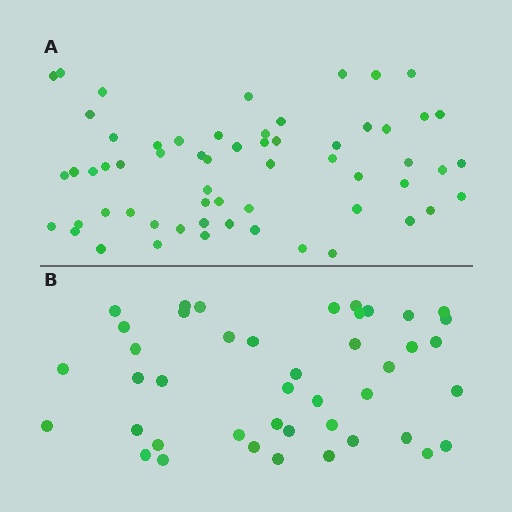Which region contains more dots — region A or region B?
Region A (the top region) has more dots.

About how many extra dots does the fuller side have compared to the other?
Region A has approximately 15 more dots than region B.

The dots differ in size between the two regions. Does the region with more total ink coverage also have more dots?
No. Region B has more total ink coverage because its dots are larger, but region A actually contains more individual dots. Total area can be misleading — the number of items is what matters here.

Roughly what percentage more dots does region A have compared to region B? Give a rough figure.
About 40% more.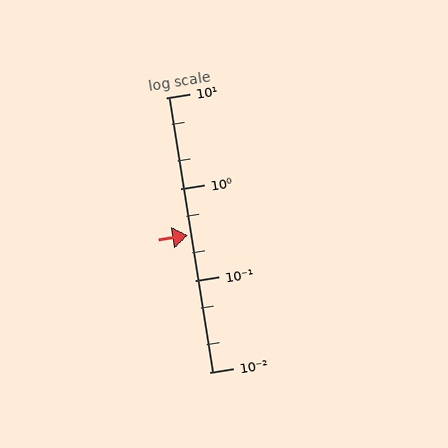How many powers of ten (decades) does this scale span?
The scale spans 3 decades, from 0.01 to 10.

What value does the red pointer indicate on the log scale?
The pointer indicates approximately 0.31.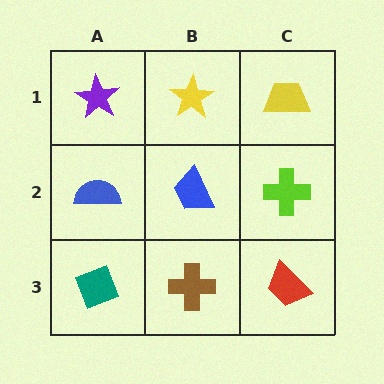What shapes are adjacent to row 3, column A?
A blue semicircle (row 2, column A), a brown cross (row 3, column B).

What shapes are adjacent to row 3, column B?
A blue trapezoid (row 2, column B), a teal diamond (row 3, column A), a red trapezoid (row 3, column C).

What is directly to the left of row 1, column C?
A yellow star.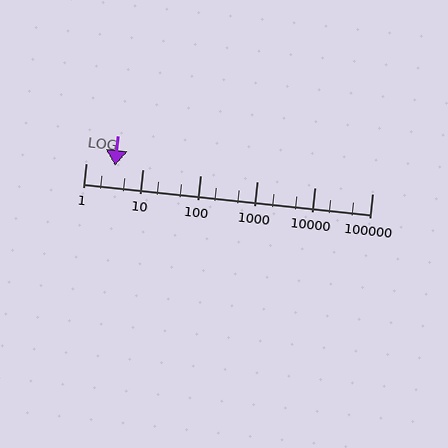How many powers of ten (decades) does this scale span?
The scale spans 5 decades, from 1 to 100000.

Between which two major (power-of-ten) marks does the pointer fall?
The pointer is between 1 and 10.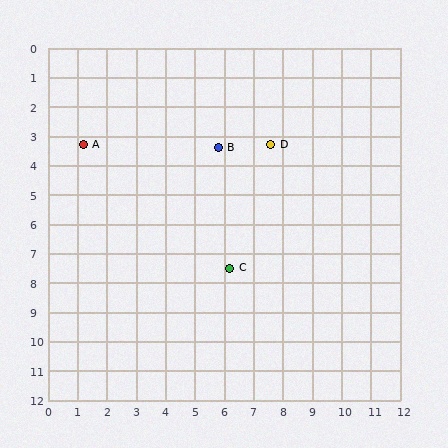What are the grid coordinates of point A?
Point A is at approximately (1.2, 3.3).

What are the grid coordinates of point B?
Point B is at approximately (5.8, 3.4).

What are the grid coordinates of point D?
Point D is at approximately (7.6, 3.3).